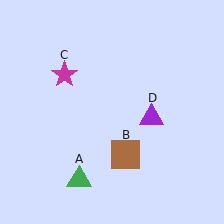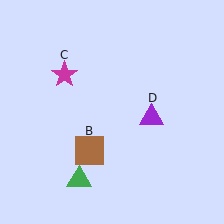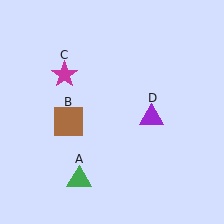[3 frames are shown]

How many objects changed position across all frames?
1 object changed position: brown square (object B).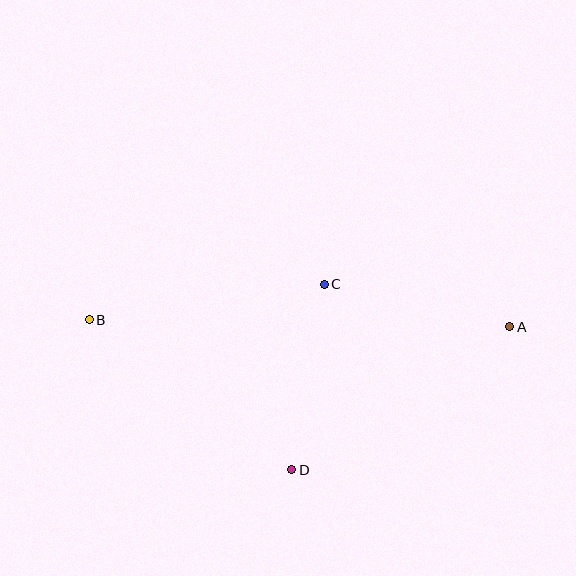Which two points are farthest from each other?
Points A and B are farthest from each other.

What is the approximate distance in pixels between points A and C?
The distance between A and C is approximately 190 pixels.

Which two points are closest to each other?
Points C and D are closest to each other.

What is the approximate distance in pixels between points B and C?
The distance between B and C is approximately 238 pixels.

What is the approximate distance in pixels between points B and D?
The distance between B and D is approximately 252 pixels.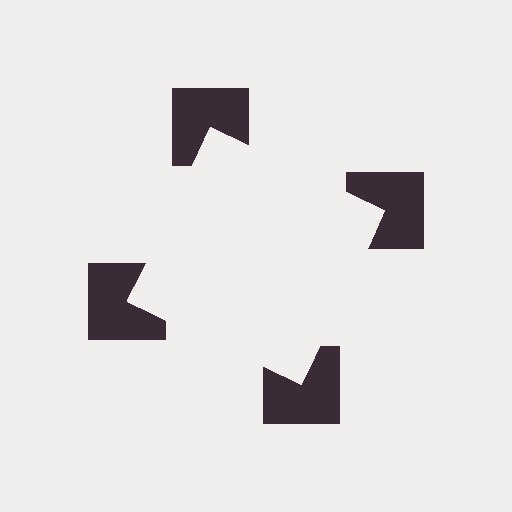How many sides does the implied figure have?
4 sides.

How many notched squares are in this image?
There are 4 — one at each vertex of the illusory square.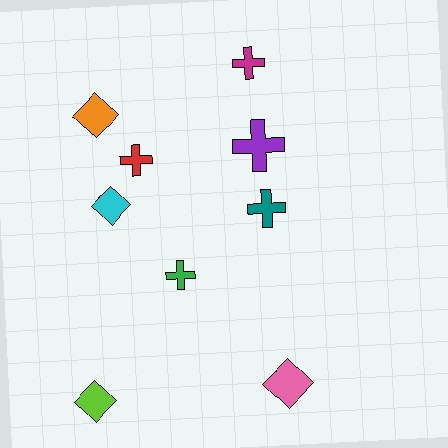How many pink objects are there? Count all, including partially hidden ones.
There is 1 pink object.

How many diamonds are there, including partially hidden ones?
There are 4 diamonds.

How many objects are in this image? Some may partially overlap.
There are 9 objects.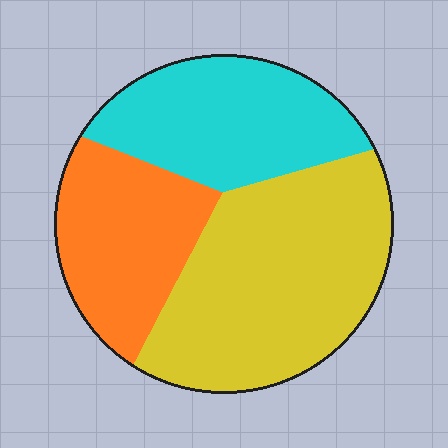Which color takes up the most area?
Yellow, at roughly 45%.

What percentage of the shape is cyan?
Cyan covers 29% of the shape.